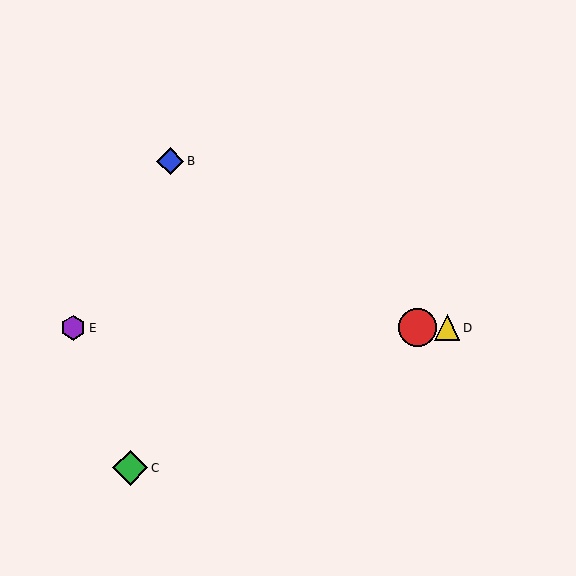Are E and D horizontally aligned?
Yes, both are at y≈328.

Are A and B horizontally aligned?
No, A is at y≈328 and B is at y≈161.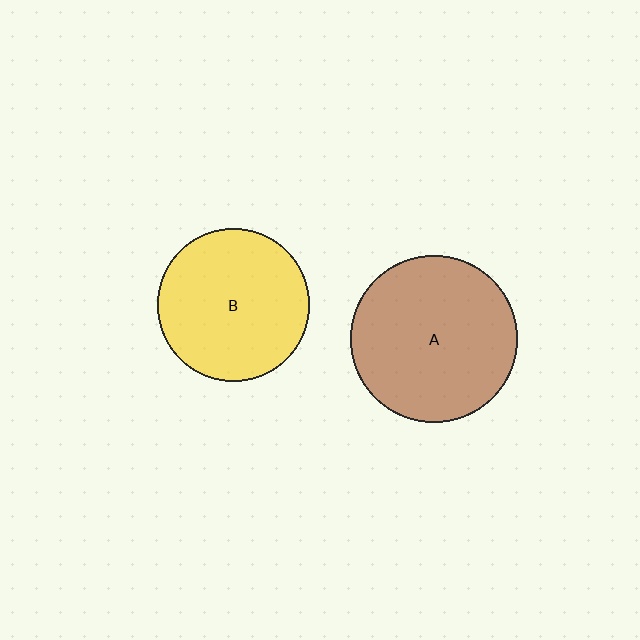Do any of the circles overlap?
No, none of the circles overlap.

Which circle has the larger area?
Circle A (brown).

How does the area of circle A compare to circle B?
Approximately 1.2 times.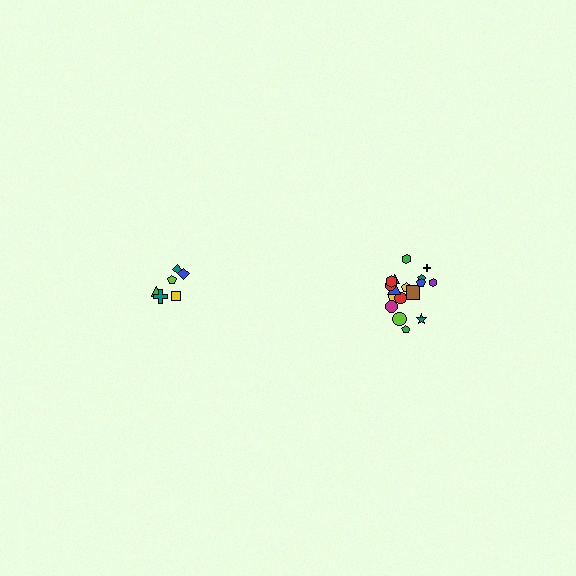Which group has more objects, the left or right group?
The right group.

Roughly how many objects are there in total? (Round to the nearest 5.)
Roughly 25 objects in total.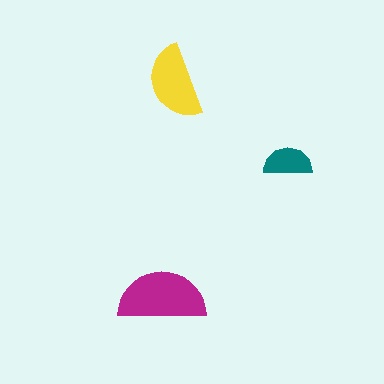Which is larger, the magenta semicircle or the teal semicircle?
The magenta one.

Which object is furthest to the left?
The magenta semicircle is leftmost.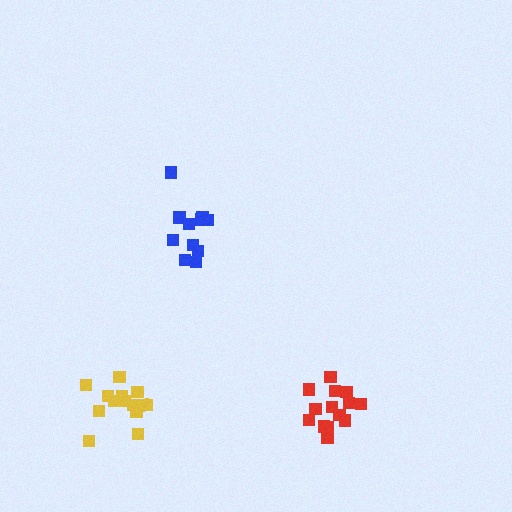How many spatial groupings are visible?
There are 3 spatial groupings.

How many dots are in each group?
Group 1: 11 dots, Group 2: 14 dots, Group 3: 15 dots (40 total).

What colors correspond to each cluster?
The clusters are colored: blue, red, yellow.